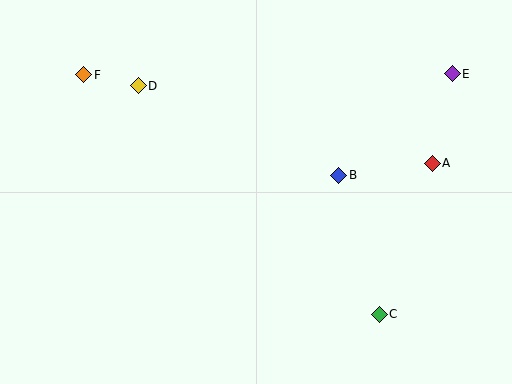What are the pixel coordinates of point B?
Point B is at (339, 175).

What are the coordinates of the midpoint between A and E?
The midpoint between A and E is at (442, 118).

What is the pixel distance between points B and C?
The distance between B and C is 145 pixels.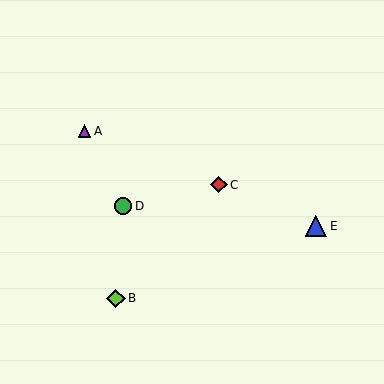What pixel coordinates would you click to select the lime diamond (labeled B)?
Click at (116, 298) to select the lime diamond B.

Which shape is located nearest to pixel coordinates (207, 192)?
The red diamond (labeled C) at (219, 185) is nearest to that location.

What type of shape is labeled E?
Shape E is a blue triangle.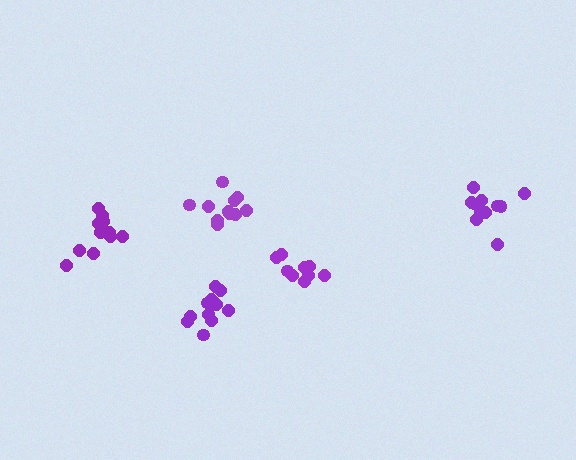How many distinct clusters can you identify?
There are 5 distinct clusters.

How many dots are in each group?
Group 1: 11 dots, Group 2: 11 dots, Group 3: 9 dots, Group 4: 11 dots, Group 5: 12 dots (54 total).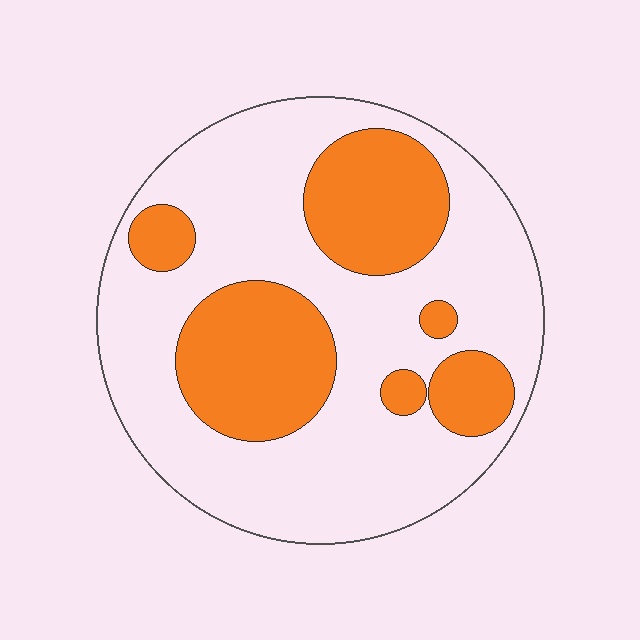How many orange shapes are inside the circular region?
6.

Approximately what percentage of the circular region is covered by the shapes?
Approximately 30%.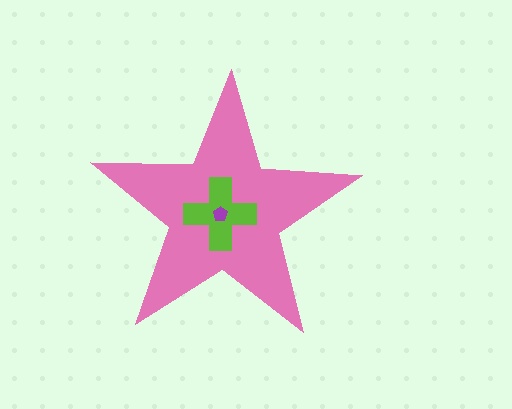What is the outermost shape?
The pink star.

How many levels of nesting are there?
3.